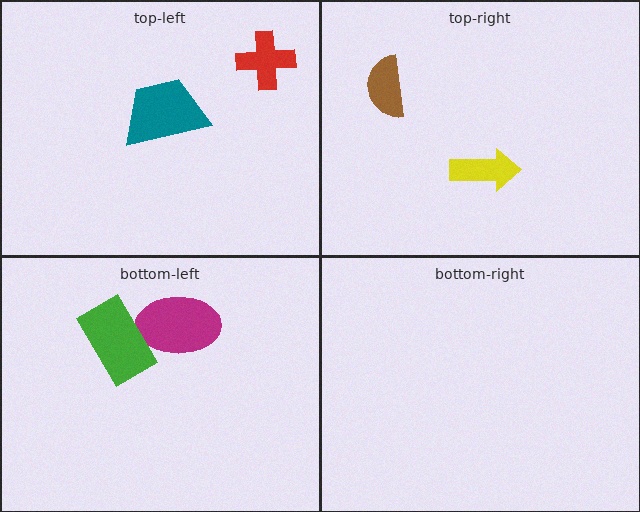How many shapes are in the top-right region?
2.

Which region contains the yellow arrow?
The top-right region.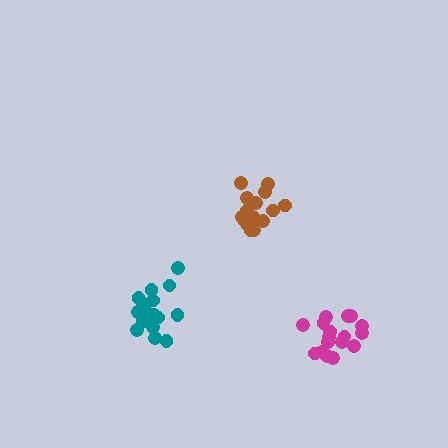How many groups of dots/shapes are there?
There are 3 groups.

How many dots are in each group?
Group 1: 19 dots, Group 2: 17 dots, Group 3: 17 dots (53 total).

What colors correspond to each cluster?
The clusters are colored: teal, magenta, brown.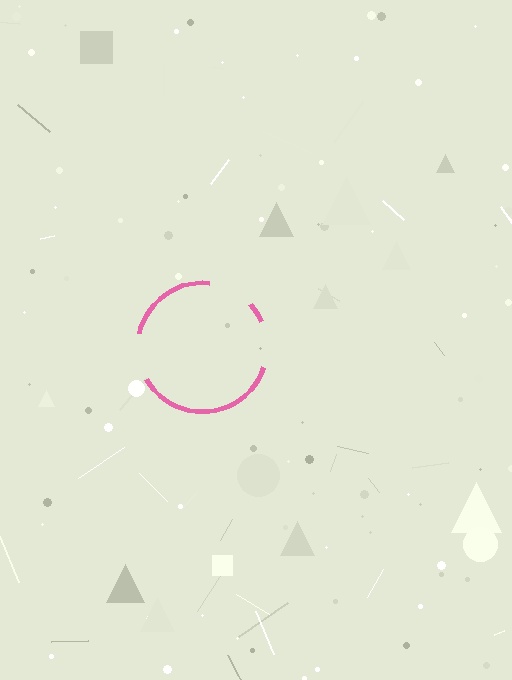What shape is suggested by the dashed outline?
The dashed outline suggests a circle.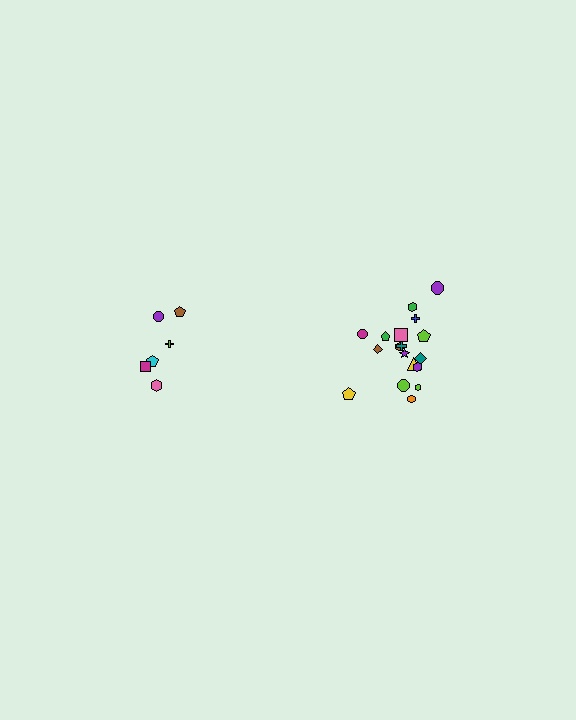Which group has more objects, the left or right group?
The right group.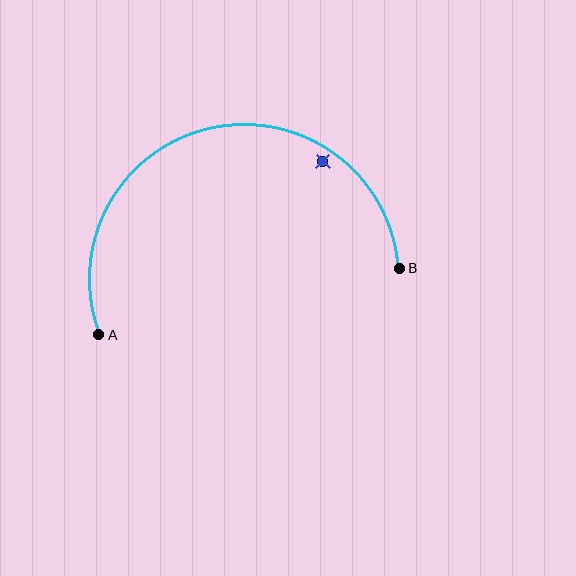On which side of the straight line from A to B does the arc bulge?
The arc bulges above the straight line connecting A and B.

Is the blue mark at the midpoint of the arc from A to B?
No — the blue mark does not lie on the arc at all. It sits slightly inside the curve.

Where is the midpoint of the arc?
The arc midpoint is the point on the curve farthest from the straight line joining A and B. It sits above that line.